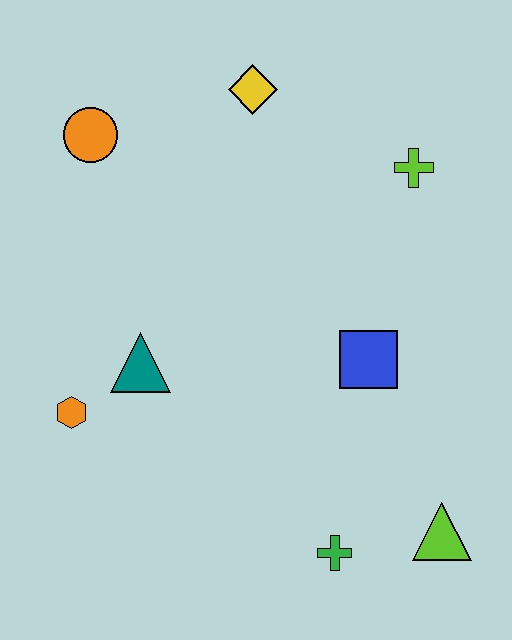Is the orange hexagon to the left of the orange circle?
Yes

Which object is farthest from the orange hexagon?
The lime cross is farthest from the orange hexagon.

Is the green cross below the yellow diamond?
Yes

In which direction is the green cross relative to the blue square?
The green cross is below the blue square.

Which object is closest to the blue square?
The lime triangle is closest to the blue square.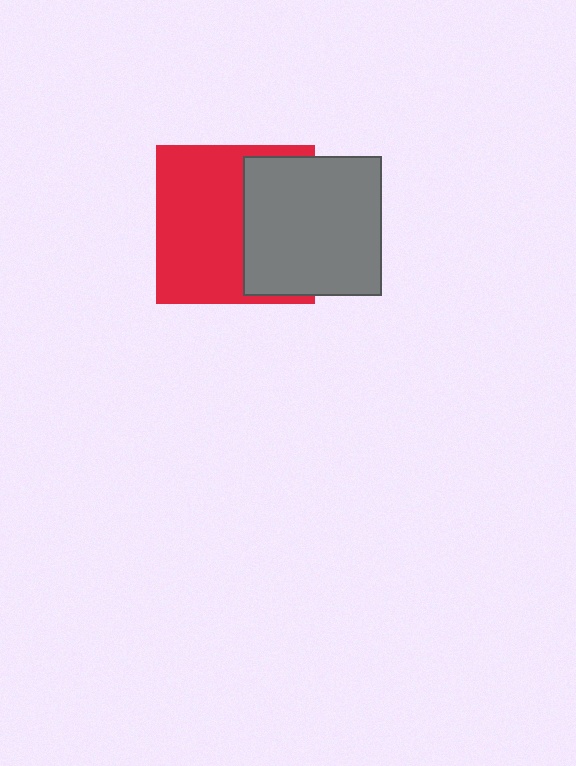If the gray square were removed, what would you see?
You would see the complete red square.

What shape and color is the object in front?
The object in front is a gray square.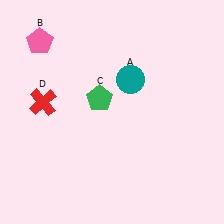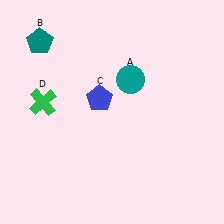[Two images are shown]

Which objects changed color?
B changed from pink to teal. C changed from green to blue. D changed from red to green.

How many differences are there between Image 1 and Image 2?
There are 3 differences between the two images.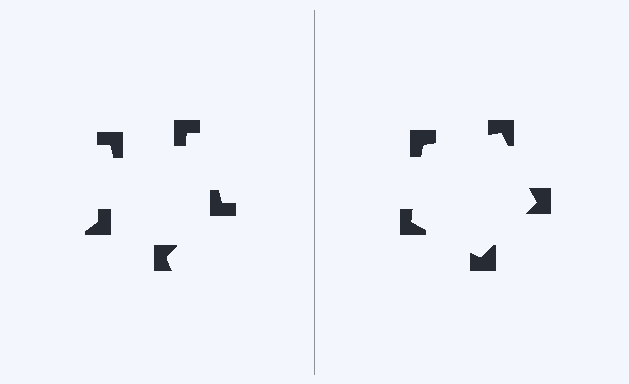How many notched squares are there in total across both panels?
10 — 5 on each side.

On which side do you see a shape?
An illusory pentagon appears on the right side. On the left side the wedge cuts are rotated, so no coherent shape forms.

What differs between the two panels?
The notched squares are positioned identically on both sides; only the wedge orientations differ. On the right they align to a pentagon; on the left they are misaligned.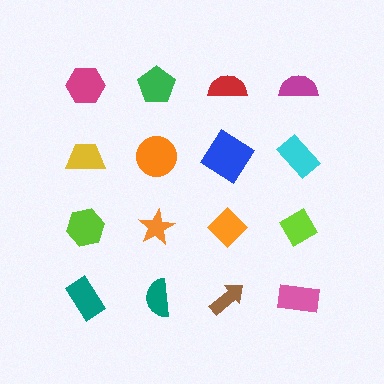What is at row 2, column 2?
An orange circle.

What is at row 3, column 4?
A lime diamond.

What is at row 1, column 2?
A green pentagon.